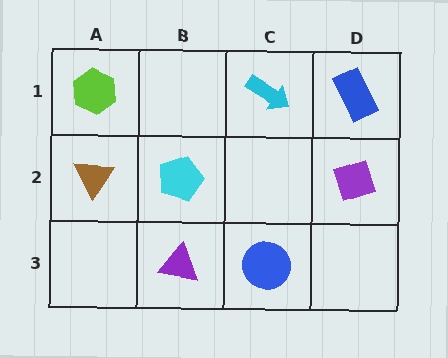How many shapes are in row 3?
2 shapes.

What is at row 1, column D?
A blue rectangle.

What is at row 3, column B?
A purple triangle.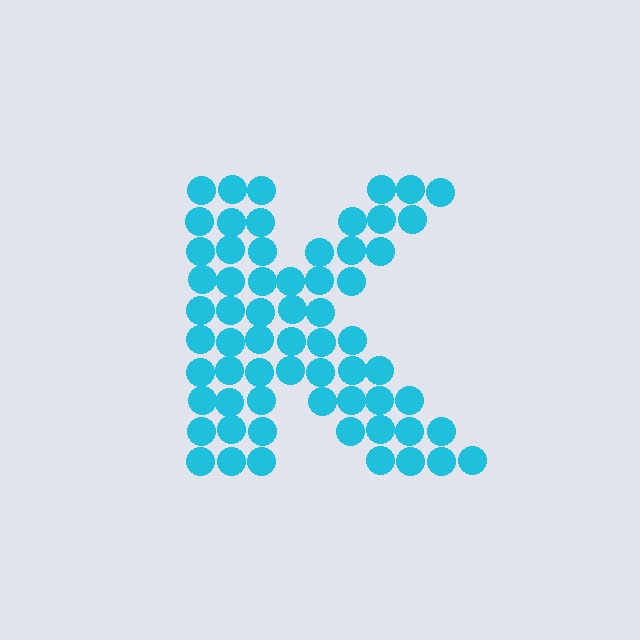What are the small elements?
The small elements are circles.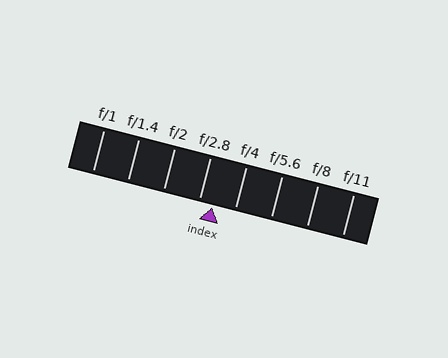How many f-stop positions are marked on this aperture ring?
There are 8 f-stop positions marked.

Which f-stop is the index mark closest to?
The index mark is closest to f/2.8.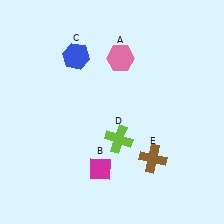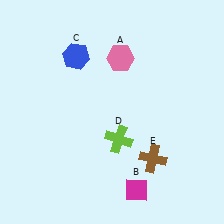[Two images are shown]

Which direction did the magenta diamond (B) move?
The magenta diamond (B) moved right.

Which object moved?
The magenta diamond (B) moved right.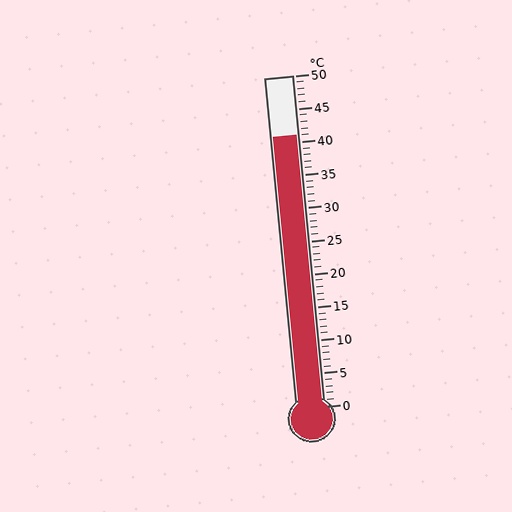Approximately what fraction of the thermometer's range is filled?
The thermometer is filled to approximately 80% of its range.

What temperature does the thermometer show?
The thermometer shows approximately 41°C.